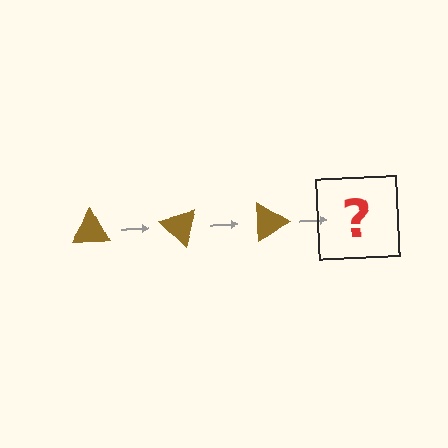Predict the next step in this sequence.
The next step is a brown triangle rotated 135 degrees.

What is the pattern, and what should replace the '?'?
The pattern is that the triangle rotates 45 degrees each step. The '?' should be a brown triangle rotated 135 degrees.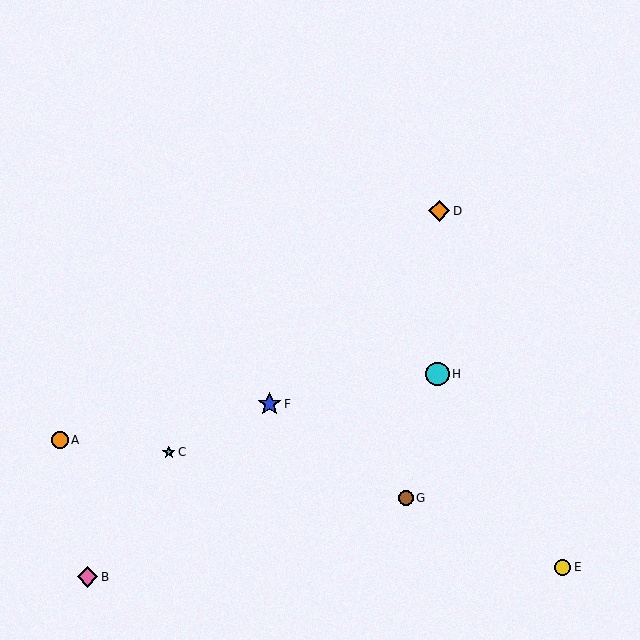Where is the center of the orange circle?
The center of the orange circle is at (60, 440).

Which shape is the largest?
The cyan circle (labeled H) is the largest.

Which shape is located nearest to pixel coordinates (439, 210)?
The orange diamond (labeled D) at (439, 211) is nearest to that location.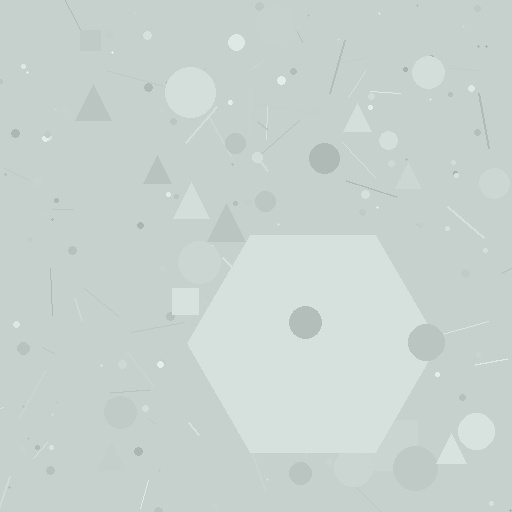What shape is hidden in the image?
A hexagon is hidden in the image.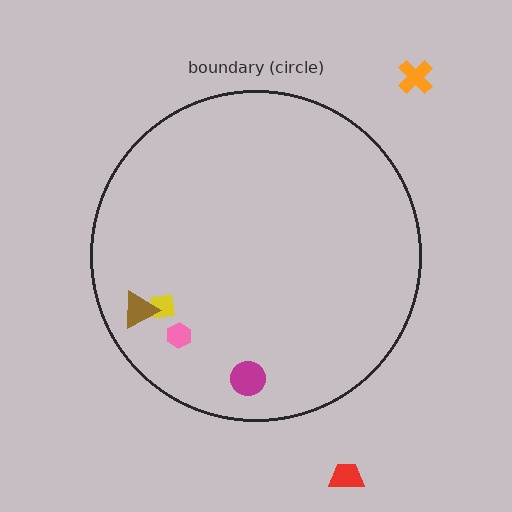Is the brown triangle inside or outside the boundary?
Inside.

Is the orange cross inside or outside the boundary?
Outside.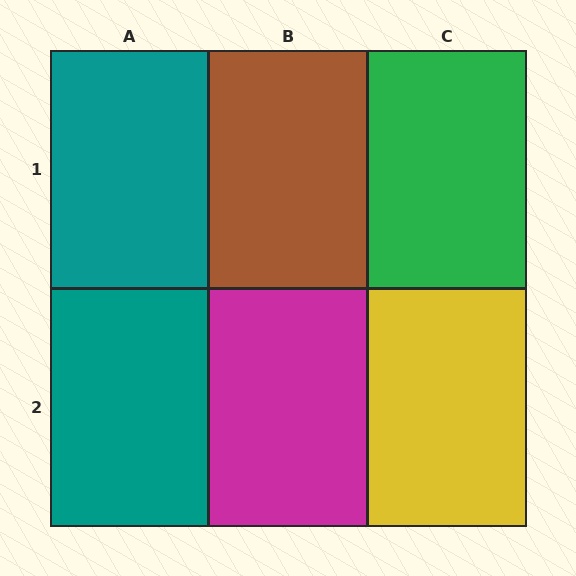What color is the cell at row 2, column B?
Magenta.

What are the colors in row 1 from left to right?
Teal, brown, green.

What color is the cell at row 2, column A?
Teal.